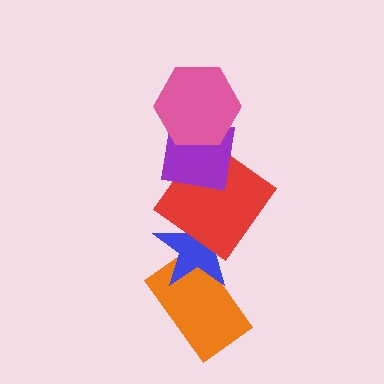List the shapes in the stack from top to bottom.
From top to bottom: the pink hexagon, the purple square, the red diamond, the blue star, the orange rectangle.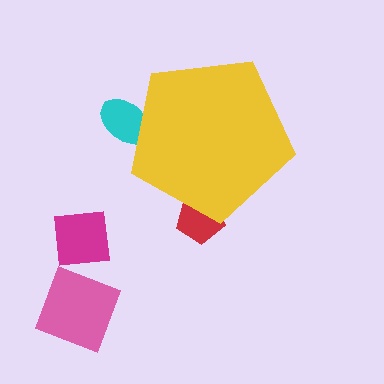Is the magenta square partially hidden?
No, the magenta square is fully visible.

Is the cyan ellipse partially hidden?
Yes, the cyan ellipse is partially hidden behind the yellow pentagon.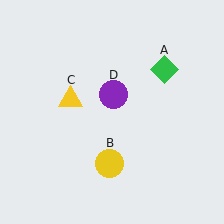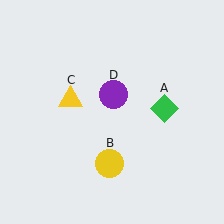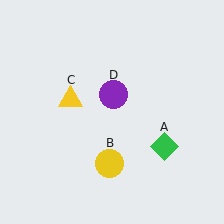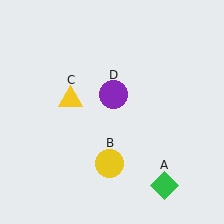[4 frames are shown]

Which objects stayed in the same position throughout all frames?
Yellow circle (object B) and yellow triangle (object C) and purple circle (object D) remained stationary.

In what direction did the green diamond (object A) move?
The green diamond (object A) moved down.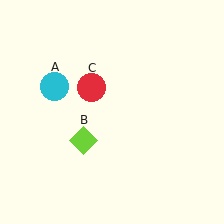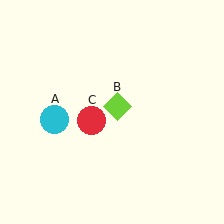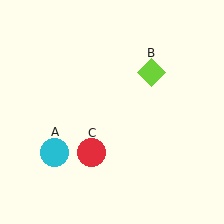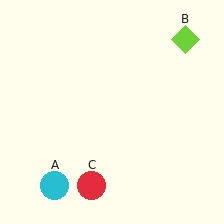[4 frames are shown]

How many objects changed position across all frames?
3 objects changed position: cyan circle (object A), lime diamond (object B), red circle (object C).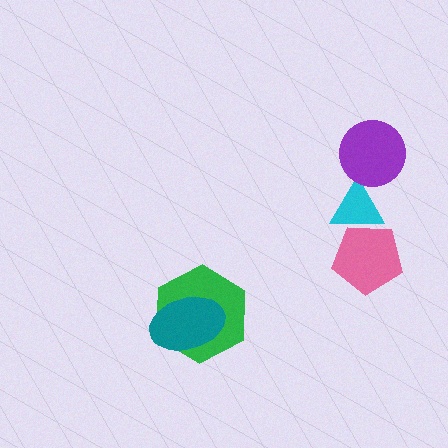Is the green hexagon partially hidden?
Yes, it is partially covered by another shape.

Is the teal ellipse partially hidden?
No, no other shape covers it.